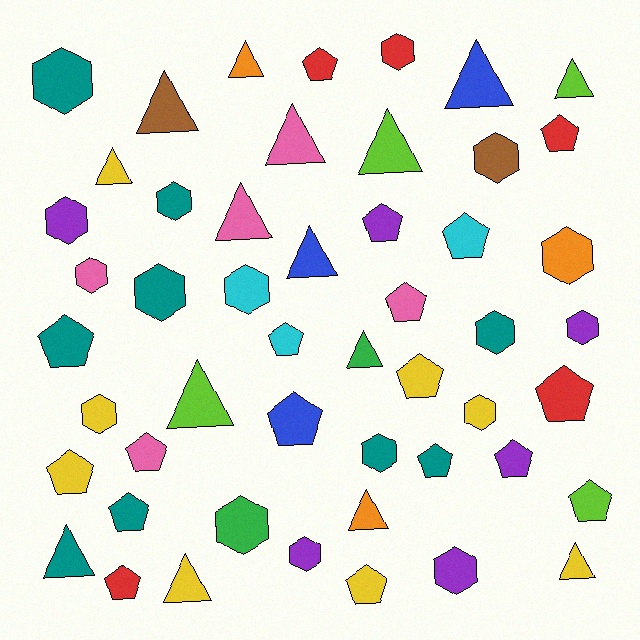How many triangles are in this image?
There are 15 triangles.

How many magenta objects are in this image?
There are no magenta objects.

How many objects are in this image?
There are 50 objects.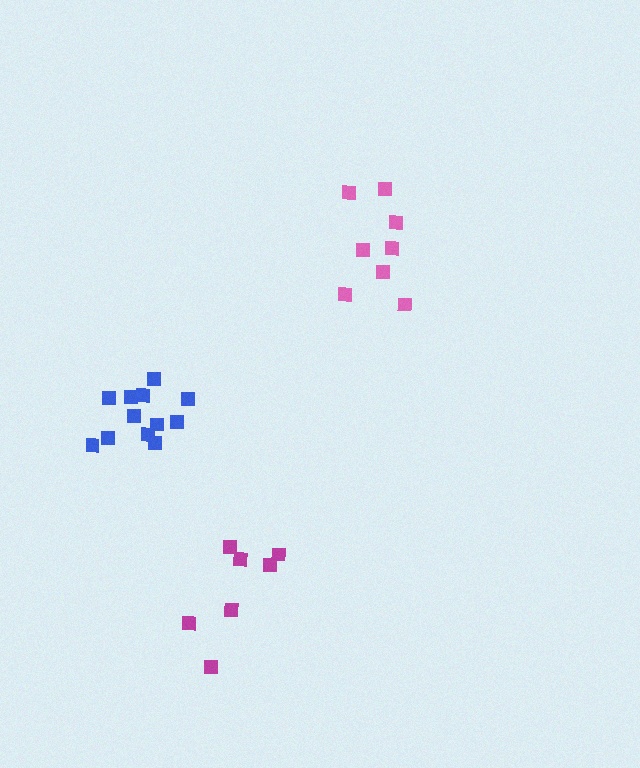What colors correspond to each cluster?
The clusters are colored: pink, magenta, blue.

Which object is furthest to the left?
The blue cluster is leftmost.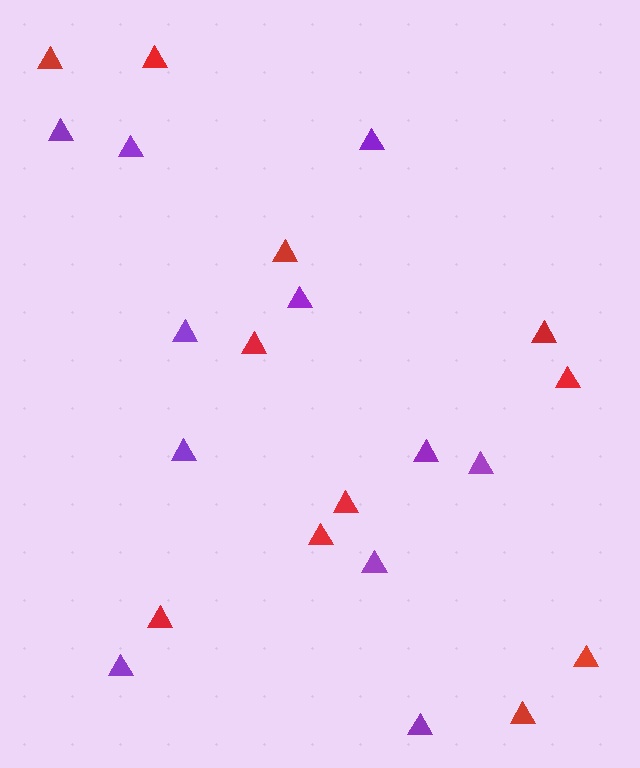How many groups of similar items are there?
There are 2 groups: one group of red triangles (11) and one group of purple triangles (11).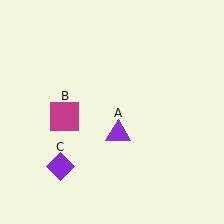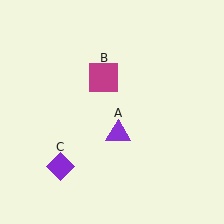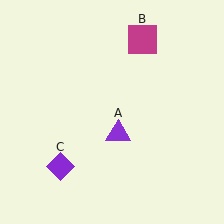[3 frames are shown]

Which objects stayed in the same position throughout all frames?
Purple triangle (object A) and purple diamond (object C) remained stationary.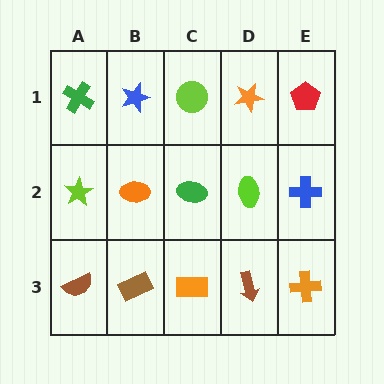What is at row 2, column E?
A blue cross.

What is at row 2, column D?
A lime ellipse.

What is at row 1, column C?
A lime circle.